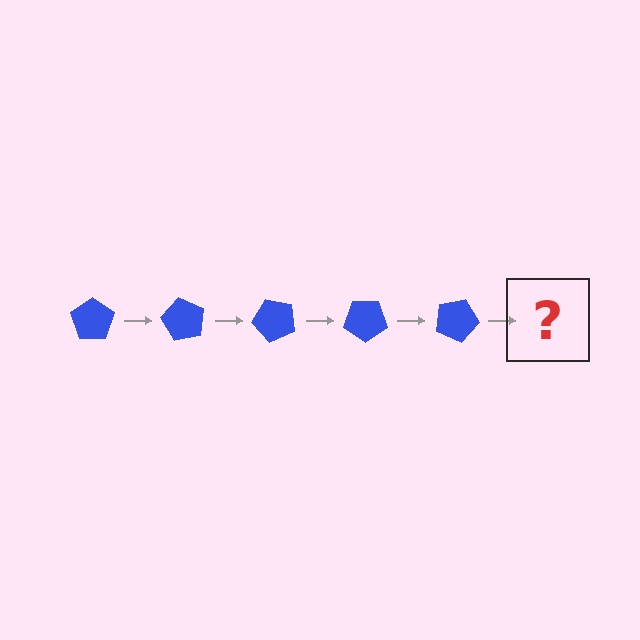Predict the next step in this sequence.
The next step is a blue pentagon rotated 300 degrees.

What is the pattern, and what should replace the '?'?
The pattern is that the pentagon rotates 60 degrees each step. The '?' should be a blue pentagon rotated 300 degrees.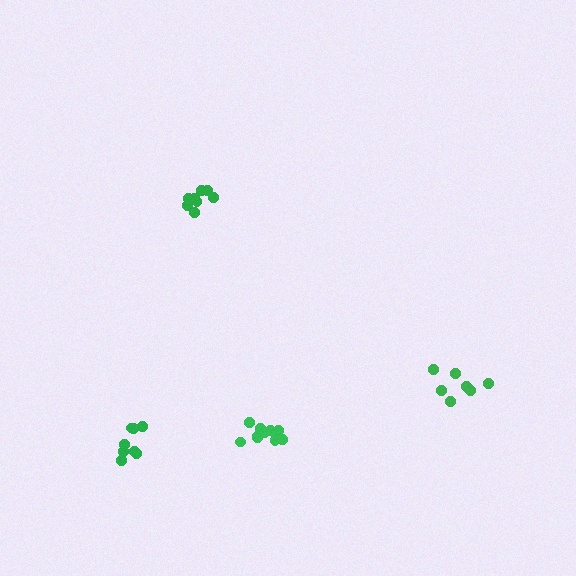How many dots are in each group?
Group 1: 8 dots, Group 2: 8 dots, Group 3: 11 dots, Group 4: 8 dots (35 total).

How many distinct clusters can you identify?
There are 4 distinct clusters.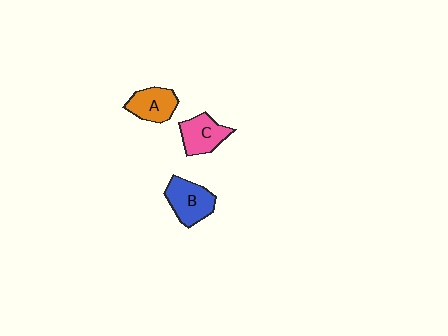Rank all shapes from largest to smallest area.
From largest to smallest: B (blue), C (pink), A (orange).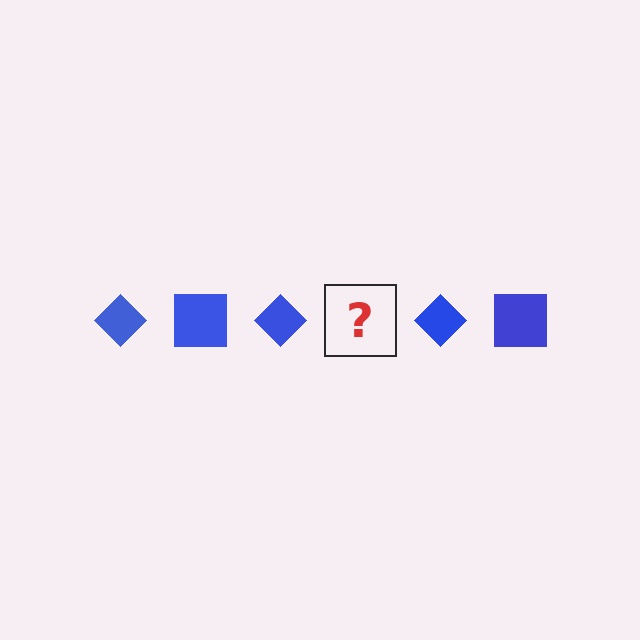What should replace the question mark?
The question mark should be replaced with a blue square.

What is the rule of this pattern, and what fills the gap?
The rule is that the pattern cycles through diamond, square shapes in blue. The gap should be filled with a blue square.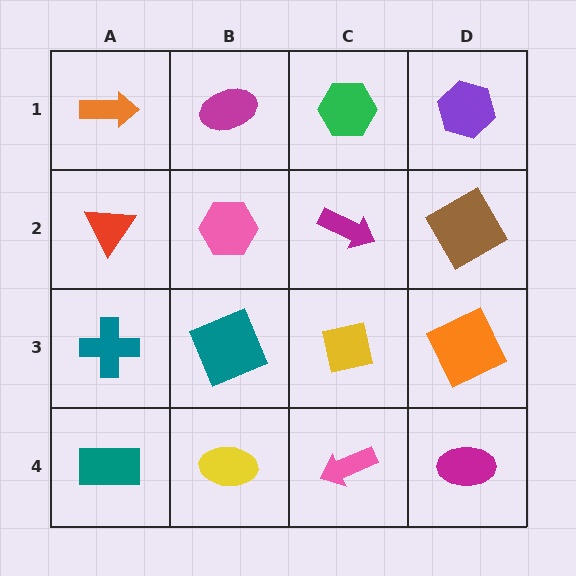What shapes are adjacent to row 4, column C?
A yellow square (row 3, column C), a yellow ellipse (row 4, column B), a magenta ellipse (row 4, column D).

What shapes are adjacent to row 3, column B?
A pink hexagon (row 2, column B), a yellow ellipse (row 4, column B), a teal cross (row 3, column A), a yellow square (row 3, column C).